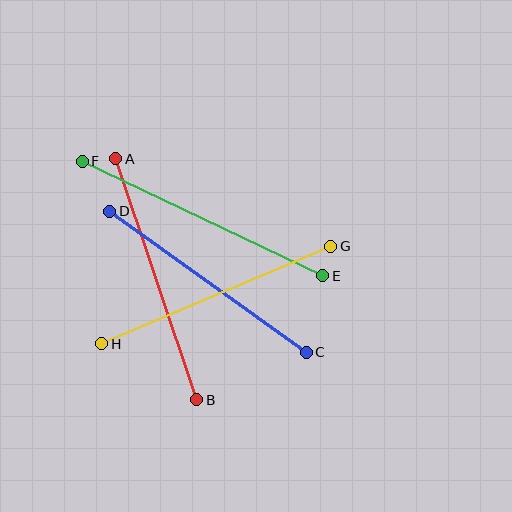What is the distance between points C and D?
The distance is approximately 242 pixels.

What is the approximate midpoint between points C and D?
The midpoint is at approximately (208, 282) pixels.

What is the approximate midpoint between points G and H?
The midpoint is at approximately (216, 295) pixels.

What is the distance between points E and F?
The distance is approximately 266 pixels.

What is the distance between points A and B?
The distance is approximately 254 pixels.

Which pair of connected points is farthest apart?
Points E and F are farthest apart.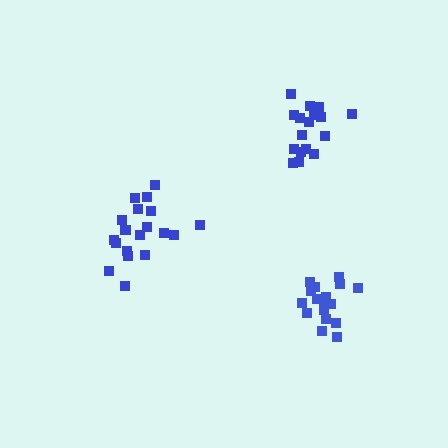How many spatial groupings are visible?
There are 3 spatial groupings.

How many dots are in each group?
Group 1: 20 dots, Group 2: 20 dots, Group 3: 17 dots (57 total).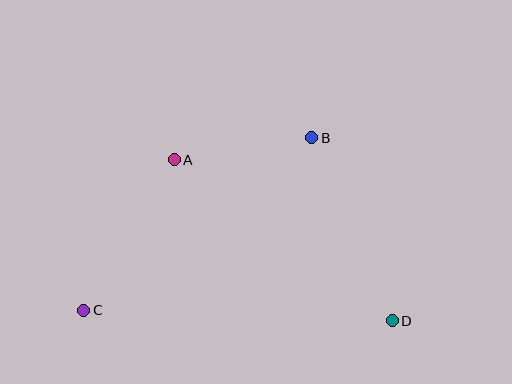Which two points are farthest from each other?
Points C and D are farthest from each other.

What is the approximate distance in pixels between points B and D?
The distance between B and D is approximately 200 pixels.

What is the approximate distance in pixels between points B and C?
The distance between B and C is approximately 286 pixels.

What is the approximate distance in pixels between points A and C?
The distance between A and C is approximately 176 pixels.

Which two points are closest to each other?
Points A and B are closest to each other.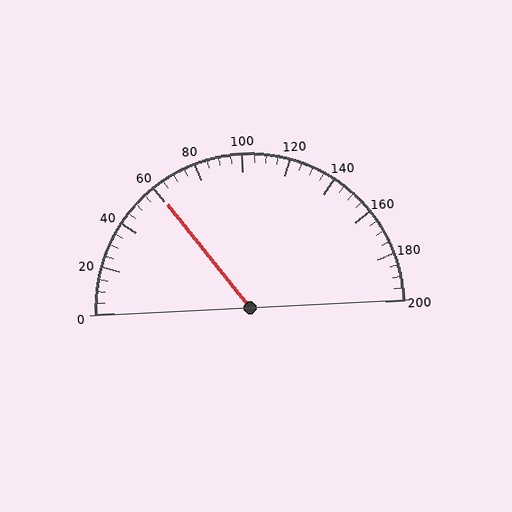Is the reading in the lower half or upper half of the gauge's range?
The reading is in the lower half of the range (0 to 200).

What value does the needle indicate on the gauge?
The needle indicates approximately 60.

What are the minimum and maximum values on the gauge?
The gauge ranges from 0 to 200.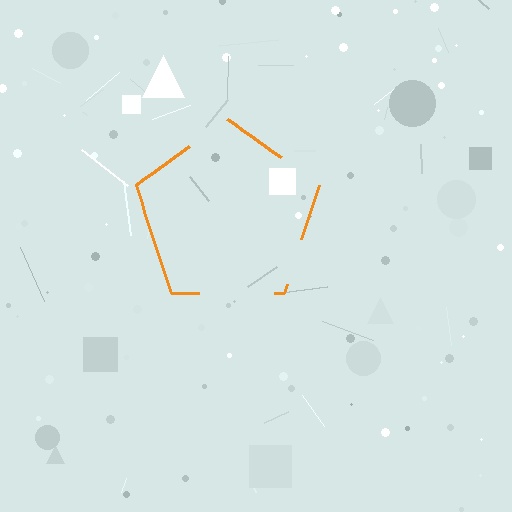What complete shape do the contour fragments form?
The contour fragments form a pentagon.